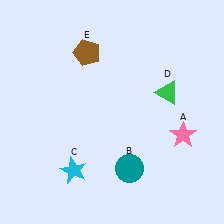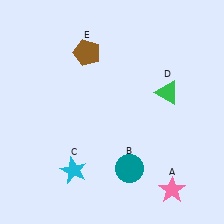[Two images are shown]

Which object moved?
The pink star (A) moved down.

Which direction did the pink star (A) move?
The pink star (A) moved down.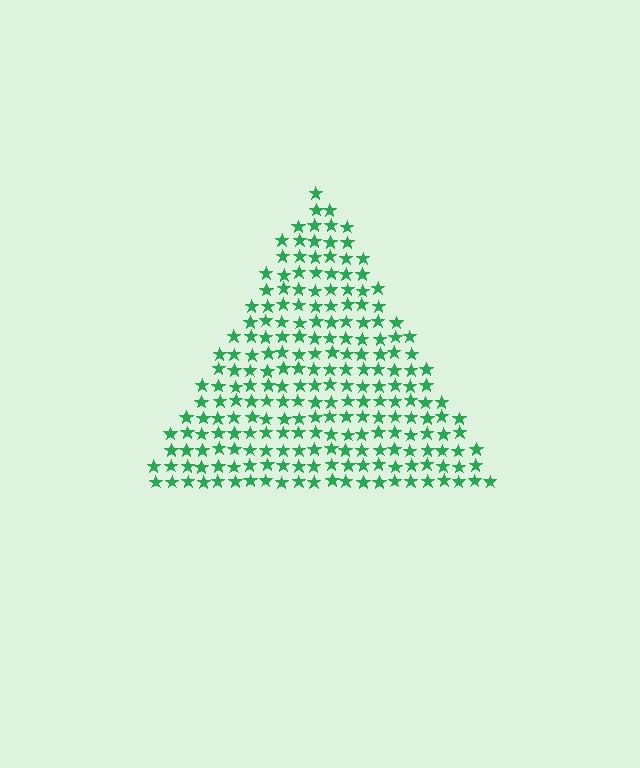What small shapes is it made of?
It is made of small stars.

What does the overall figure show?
The overall figure shows a triangle.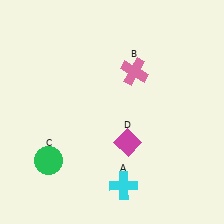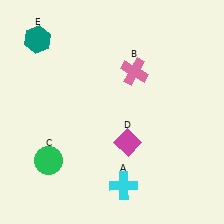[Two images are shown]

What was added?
A teal hexagon (E) was added in Image 2.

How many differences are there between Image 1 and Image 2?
There is 1 difference between the two images.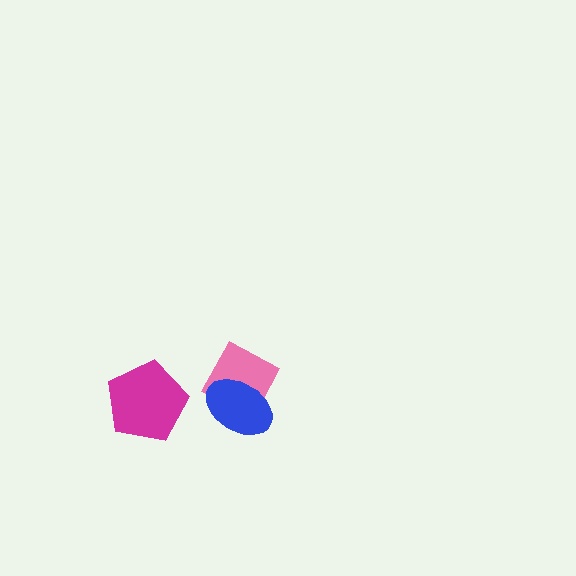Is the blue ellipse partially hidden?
No, no other shape covers it.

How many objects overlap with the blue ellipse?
1 object overlaps with the blue ellipse.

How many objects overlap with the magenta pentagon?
0 objects overlap with the magenta pentagon.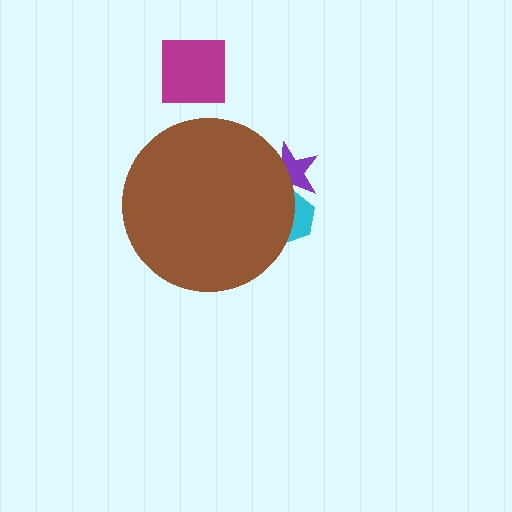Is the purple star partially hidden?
Yes, the purple star is partially hidden behind the brown circle.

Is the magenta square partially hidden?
No, the magenta square is fully visible.